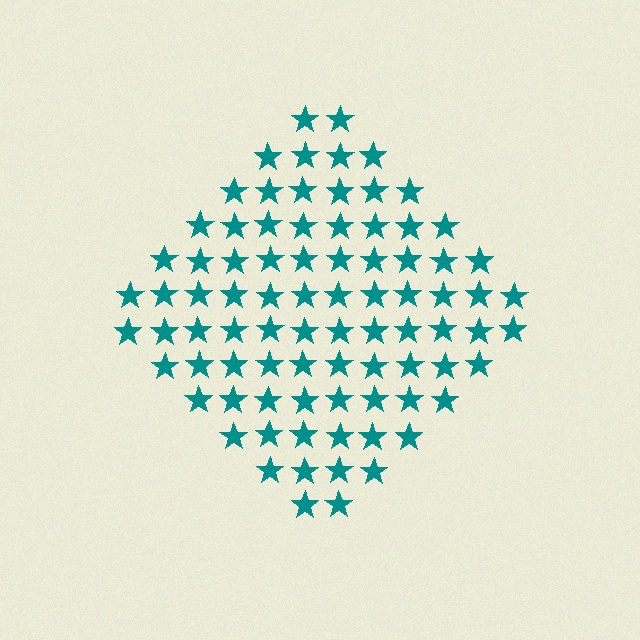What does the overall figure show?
The overall figure shows a diamond.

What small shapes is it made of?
It is made of small stars.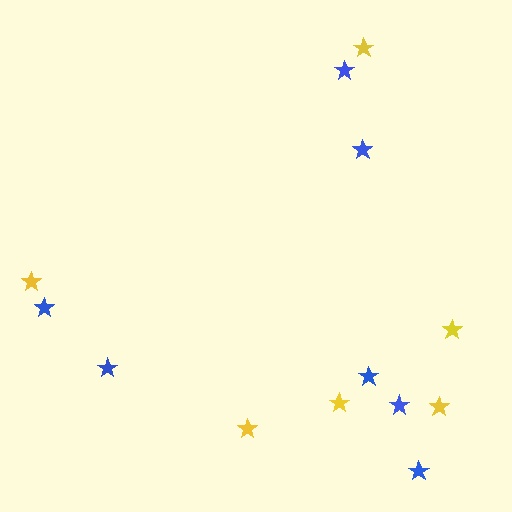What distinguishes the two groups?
There are 2 groups: one group of blue stars (7) and one group of yellow stars (6).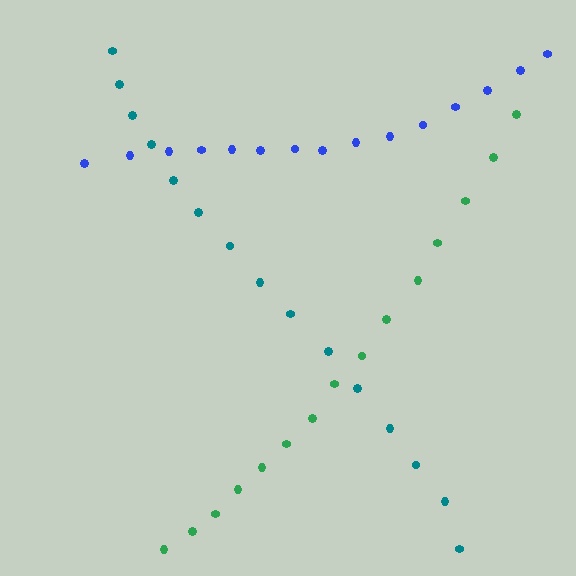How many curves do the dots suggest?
There are 3 distinct paths.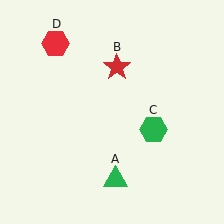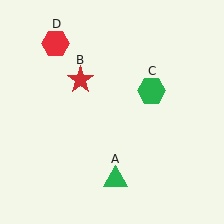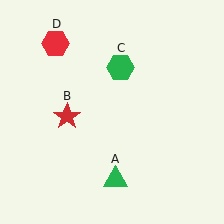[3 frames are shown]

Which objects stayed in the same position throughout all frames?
Green triangle (object A) and red hexagon (object D) remained stationary.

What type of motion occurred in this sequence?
The red star (object B), green hexagon (object C) rotated counterclockwise around the center of the scene.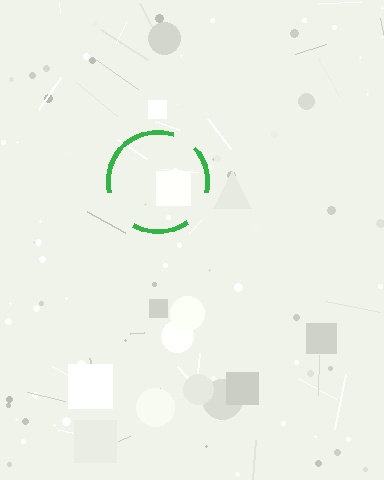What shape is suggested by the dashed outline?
The dashed outline suggests a circle.